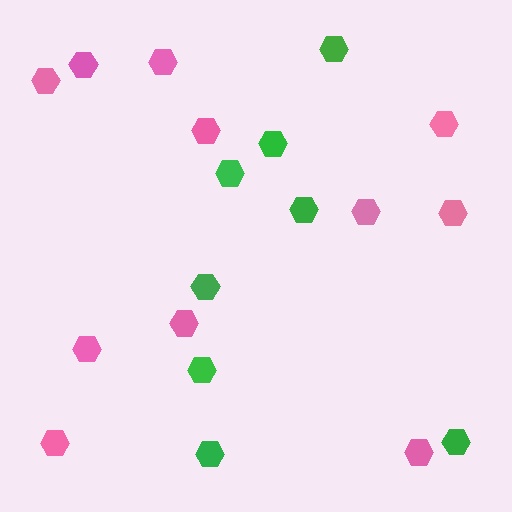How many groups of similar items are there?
There are 2 groups: one group of pink hexagons (11) and one group of green hexagons (8).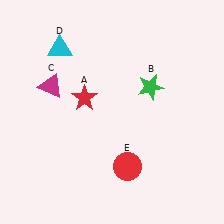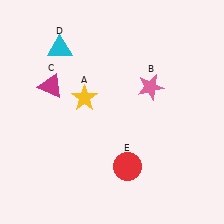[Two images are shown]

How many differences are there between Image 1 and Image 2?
There are 2 differences between the two images.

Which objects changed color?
A changed from red to yellow. B changed from green to pink.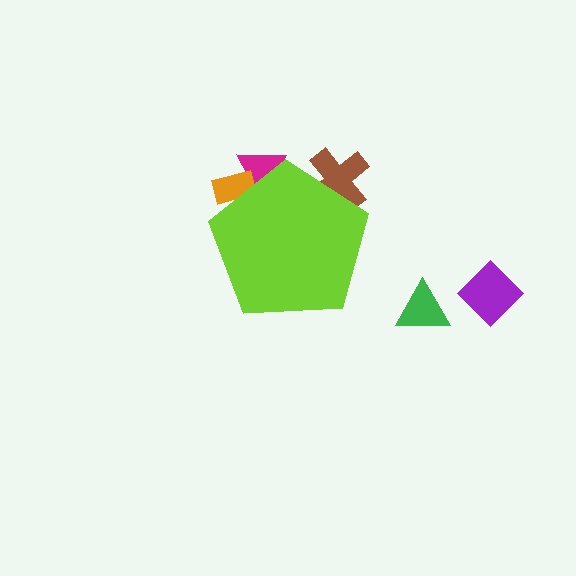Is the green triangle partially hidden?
No, the green triangle is fully visible.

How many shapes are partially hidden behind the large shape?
3 shapes are partially hidden.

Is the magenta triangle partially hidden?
Yes, the magenta triangle is partially hidden behind the lime pentagon.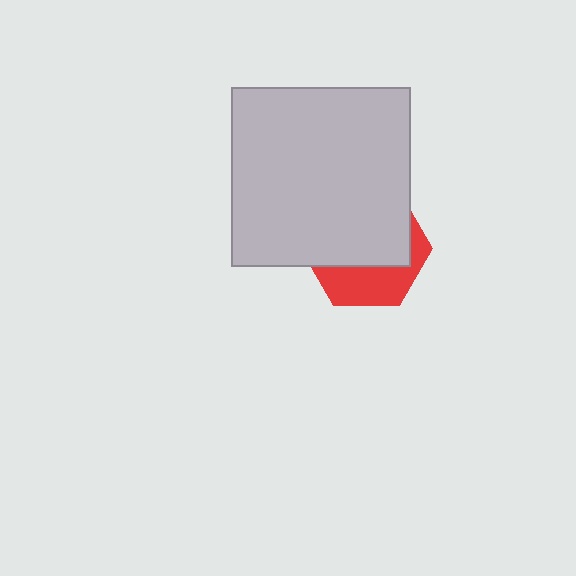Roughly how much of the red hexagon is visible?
A small part of it is visible (roughly 36%).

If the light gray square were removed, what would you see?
You would see the complete red hexagon.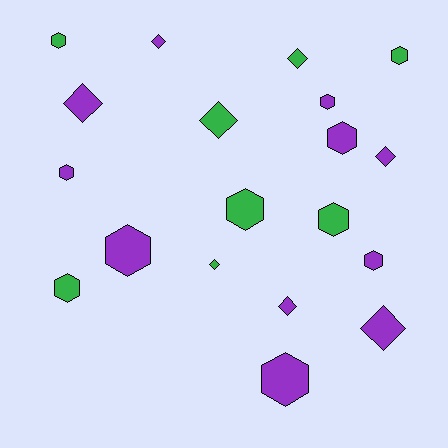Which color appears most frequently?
Purple, with 11 objects.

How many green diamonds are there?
There are 3 green diamonds.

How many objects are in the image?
There are 19 objects.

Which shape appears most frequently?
Hexagon, with 11 objects.